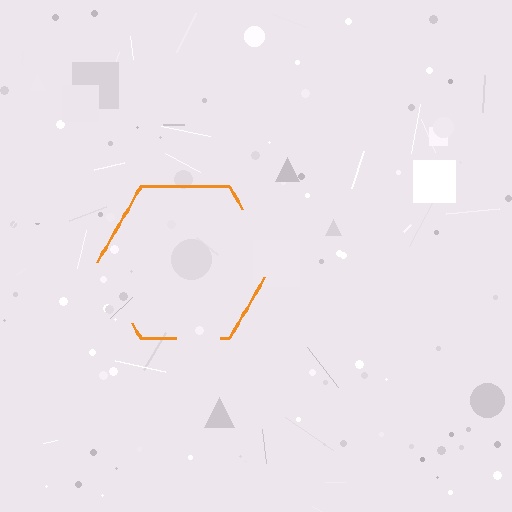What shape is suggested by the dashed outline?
The dashed outline suggests a hexagon.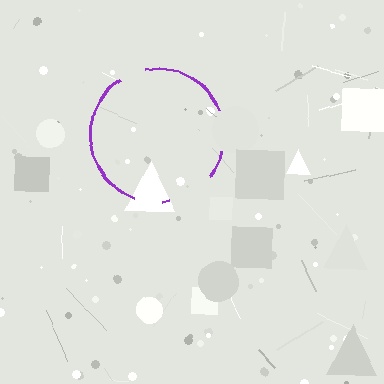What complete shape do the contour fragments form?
The contour fragments form a circle.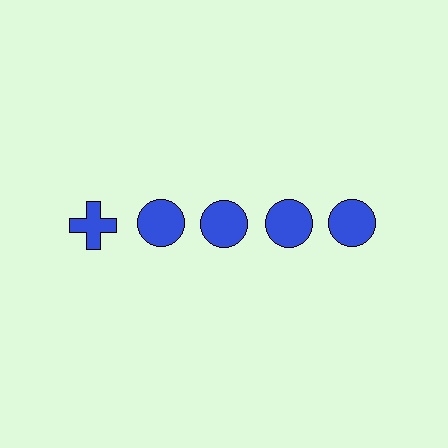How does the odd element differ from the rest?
It has a different shape: cross instead of circle.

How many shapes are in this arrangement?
There are 5 shapes arranged in a grid pattern.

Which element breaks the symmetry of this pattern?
The blue cross in the top row, leftmost column breaks the symmetry. All other shapes are blue circles.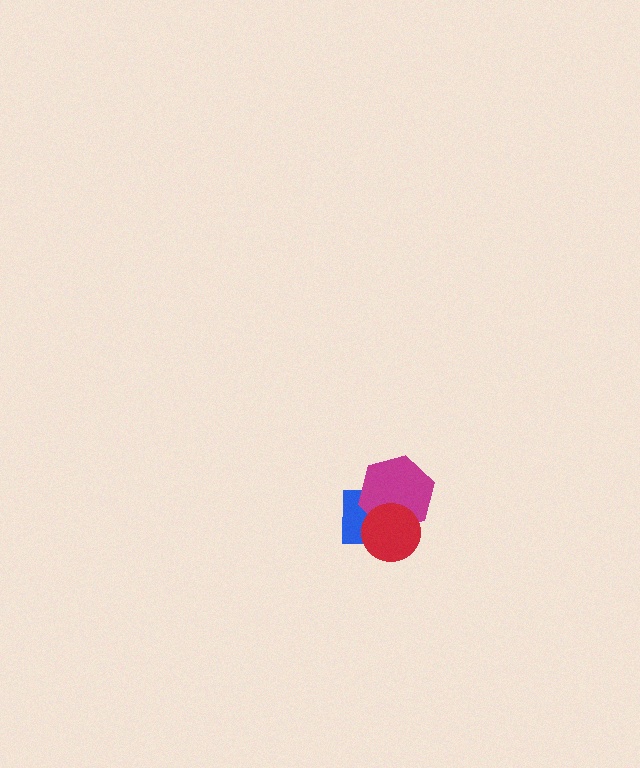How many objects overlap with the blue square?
2 objects overlap with the blue square.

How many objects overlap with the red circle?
2 objects overlap with the red circle.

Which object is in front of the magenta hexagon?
The red circle is in front of the magenta hexagon.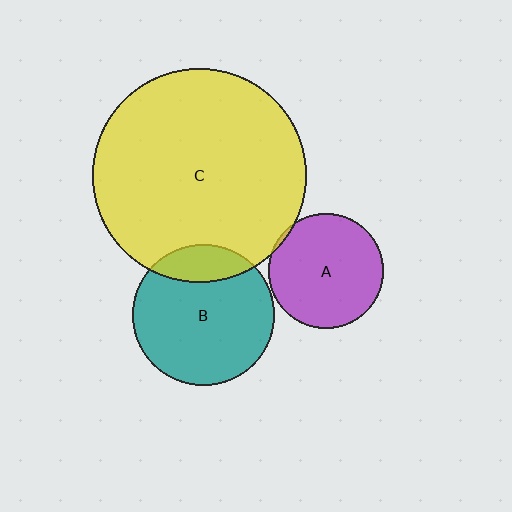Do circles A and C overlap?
Yes.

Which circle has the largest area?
Circle C (yellow).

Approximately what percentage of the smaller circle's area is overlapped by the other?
Approximately 5%.